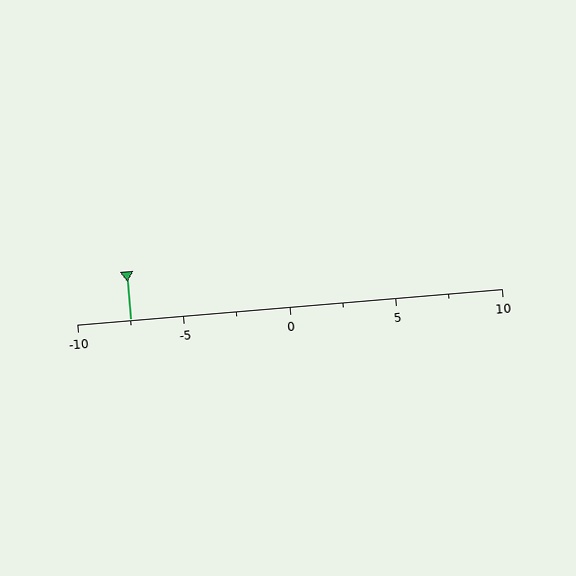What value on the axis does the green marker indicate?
The marker indicates approximately -7.5.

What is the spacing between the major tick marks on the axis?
The major ticks are spaced 5 apart.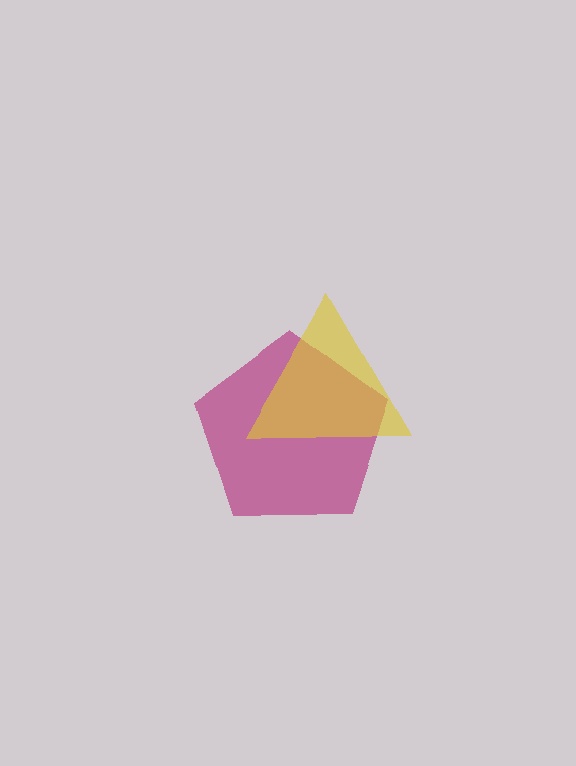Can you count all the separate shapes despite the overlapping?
Yes, there are 2 separate shapes.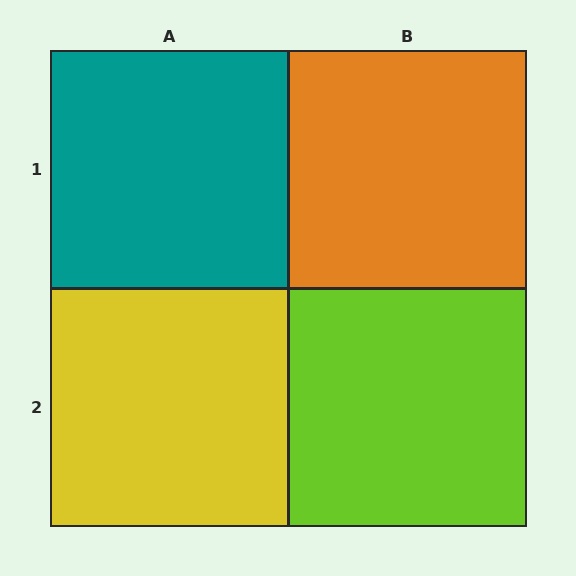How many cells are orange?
1 cell is orange.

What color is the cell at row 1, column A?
Teal.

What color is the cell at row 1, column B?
Orange.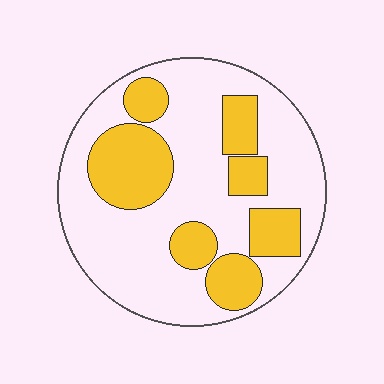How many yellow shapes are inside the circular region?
7.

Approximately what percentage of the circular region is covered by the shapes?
Approximately 30%.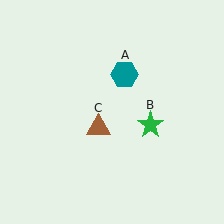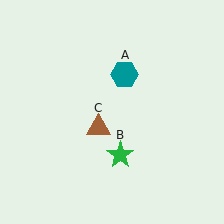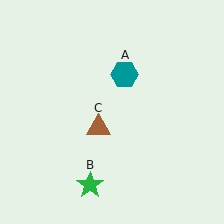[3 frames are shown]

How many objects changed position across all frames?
1 object changed position: green star (object B).